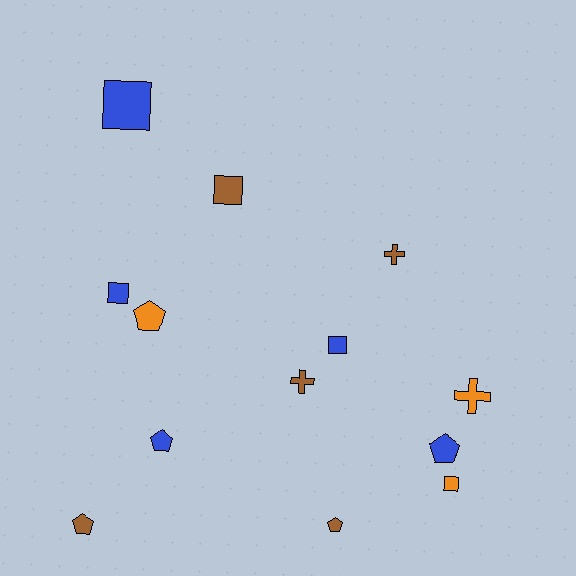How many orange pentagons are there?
There is 1 orange pentagon.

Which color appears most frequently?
Brown, with 5 objects.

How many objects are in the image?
There are 13 objects.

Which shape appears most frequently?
Pentagon, with 5 objects.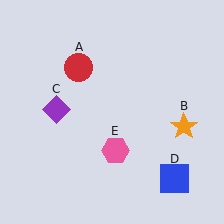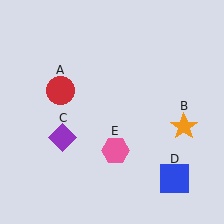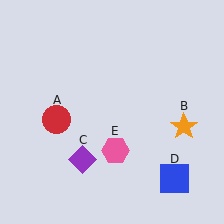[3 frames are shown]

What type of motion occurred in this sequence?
The red circle (object A), purple diamond (object C) rotated counterclockwise around the center of the scene.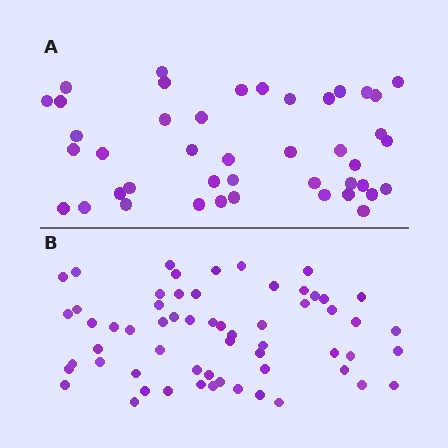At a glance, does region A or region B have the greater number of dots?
Region B (the bottom region) has more dots.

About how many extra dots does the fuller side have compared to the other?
Region B has approximately 15 more dots than region A.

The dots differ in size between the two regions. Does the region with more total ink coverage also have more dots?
No. Region A has more total ink coverage because its dots are larger, but region B actually contains more individual dots. Total area can be misleading — the number of items is what matters here.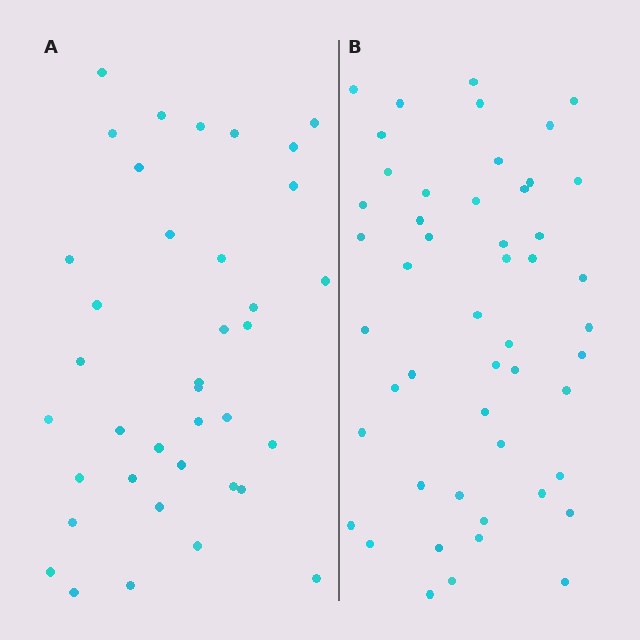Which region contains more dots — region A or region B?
Region B (the right region) has more dots.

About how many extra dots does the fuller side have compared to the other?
Region B has roughly 12 or so more dots than region A.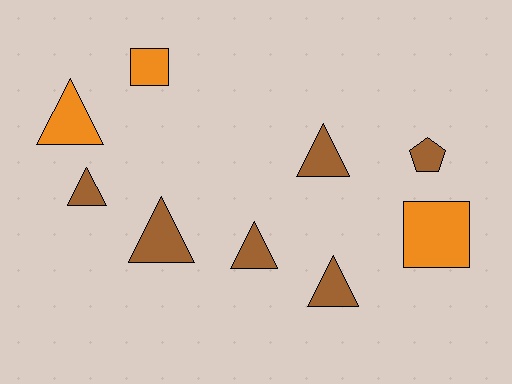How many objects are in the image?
There are 9 objects.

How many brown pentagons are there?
There is 1 brown pentagon.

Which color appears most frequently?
Brown, with 6 objects.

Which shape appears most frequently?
Triangle, with 6 objects.